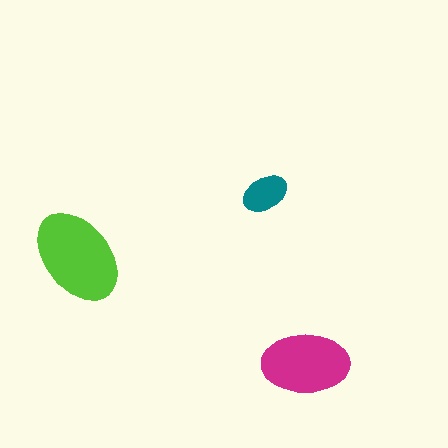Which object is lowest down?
The magenta ellipse is bottommost.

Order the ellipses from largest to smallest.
the lime one, the magenta one, the teal one.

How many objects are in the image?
There are 3 objects in the image.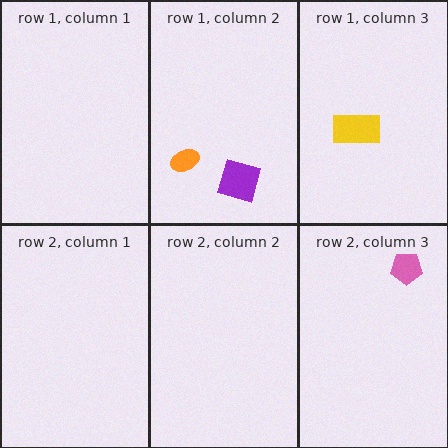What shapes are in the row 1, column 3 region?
The yellow rectangle.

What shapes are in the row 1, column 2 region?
The purple diamond, the orange ellipse.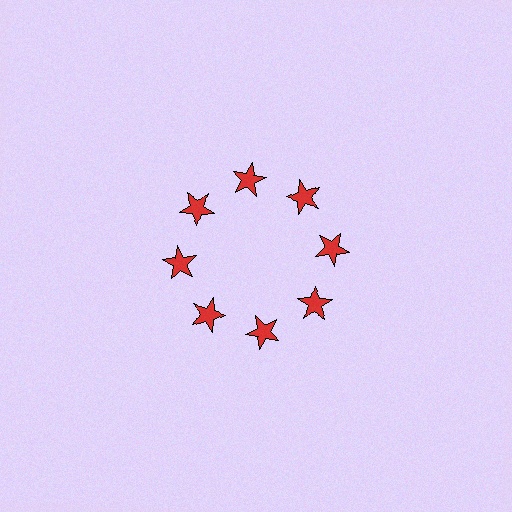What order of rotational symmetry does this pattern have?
This pattern has 8-fold rotational symmetry.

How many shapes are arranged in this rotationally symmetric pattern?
There are 8 shapes, arranged in 8 groups of 1.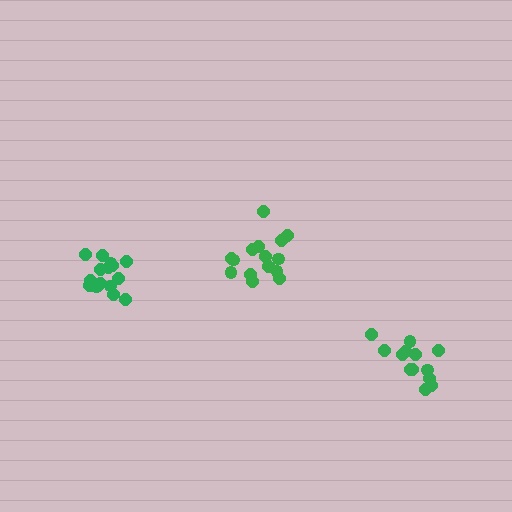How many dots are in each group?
Group 1: 16 dots, Group 2: 15 dots, Group 3: 13 dots (44 total).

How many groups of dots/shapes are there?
There are 3 groups.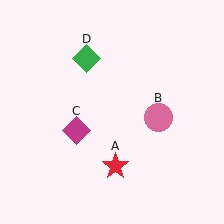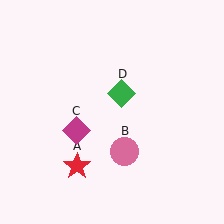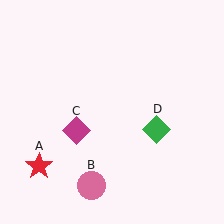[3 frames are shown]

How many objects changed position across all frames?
3 objects changed position: red star (object A), pink circle (object B), green diamond (object D).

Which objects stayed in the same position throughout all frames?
Magenta diamond (object C) remained stationary.